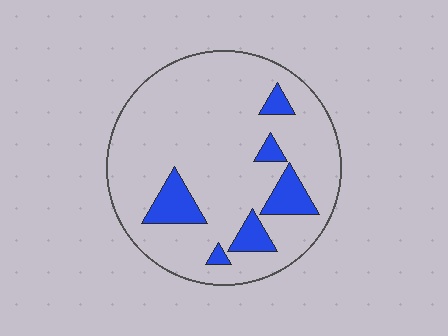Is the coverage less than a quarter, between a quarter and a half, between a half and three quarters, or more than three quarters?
Less than a quarter.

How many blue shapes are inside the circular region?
6.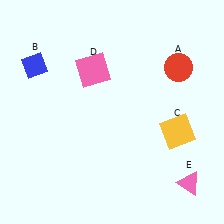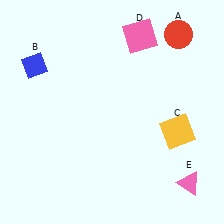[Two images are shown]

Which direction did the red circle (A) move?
The red circle (A) moved up.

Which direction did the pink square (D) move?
The pink square (D) moved right.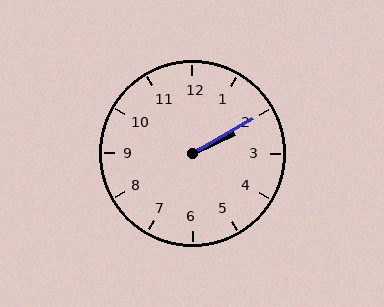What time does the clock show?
2:10.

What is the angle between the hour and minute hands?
Approximately 5 degrees.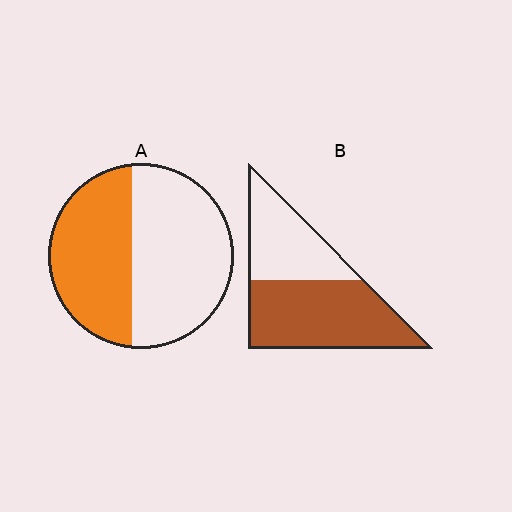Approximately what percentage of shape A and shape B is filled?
A is approximately 45% and B is approximately 60%.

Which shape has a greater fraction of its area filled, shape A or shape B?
Shape B.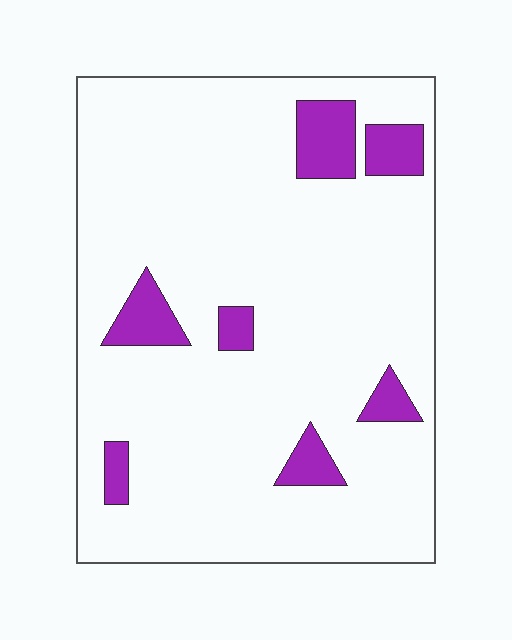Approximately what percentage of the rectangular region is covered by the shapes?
Approximately 10%.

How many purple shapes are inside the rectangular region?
7.